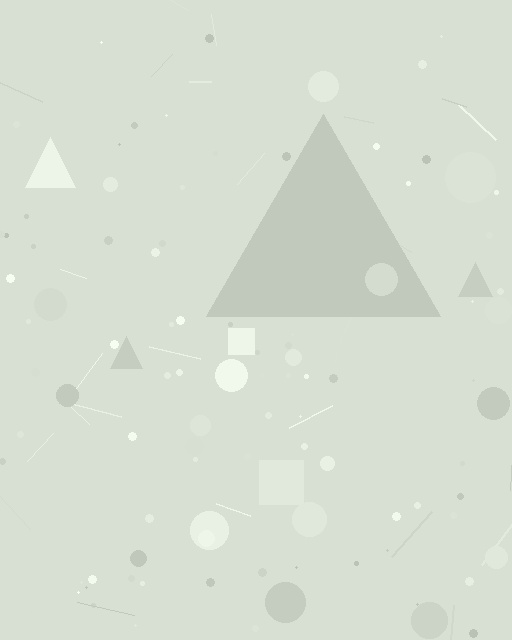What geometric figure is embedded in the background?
A triangle is embedded in the background.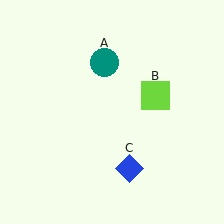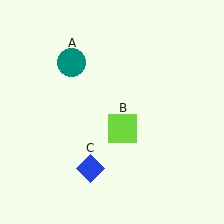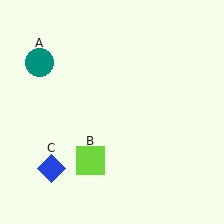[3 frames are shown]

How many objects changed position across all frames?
3 objects changed position: teal circle (object A), lime square (object B), blue diamond (object C).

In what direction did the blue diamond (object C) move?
The blue diamond (object C) moved left.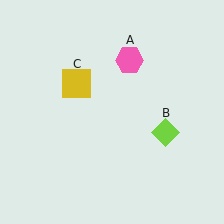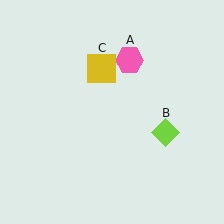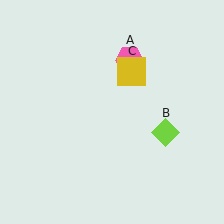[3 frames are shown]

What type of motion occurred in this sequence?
The yellow square (object C) rotated clockwise around the center of the scene.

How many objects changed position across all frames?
1 object changed position: yellow square (object C).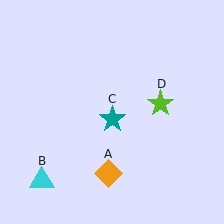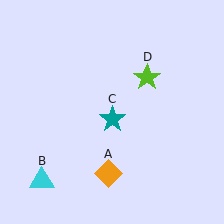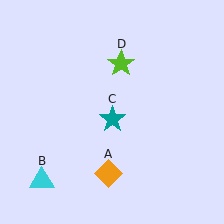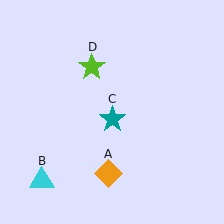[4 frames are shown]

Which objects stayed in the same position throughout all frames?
Orange diamond (object A) and cyan triangle (object B) and teal star (object C) remained stationary.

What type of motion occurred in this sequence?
The lime star (object D) rotated counterclockwise around the center of the scene.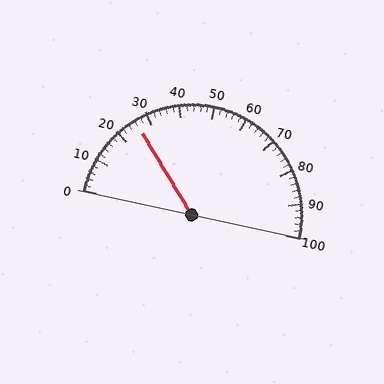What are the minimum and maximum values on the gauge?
The gauge ranges from 0 to 100.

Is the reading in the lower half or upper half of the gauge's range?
The reading is in the lower half of the range (0 to 100).